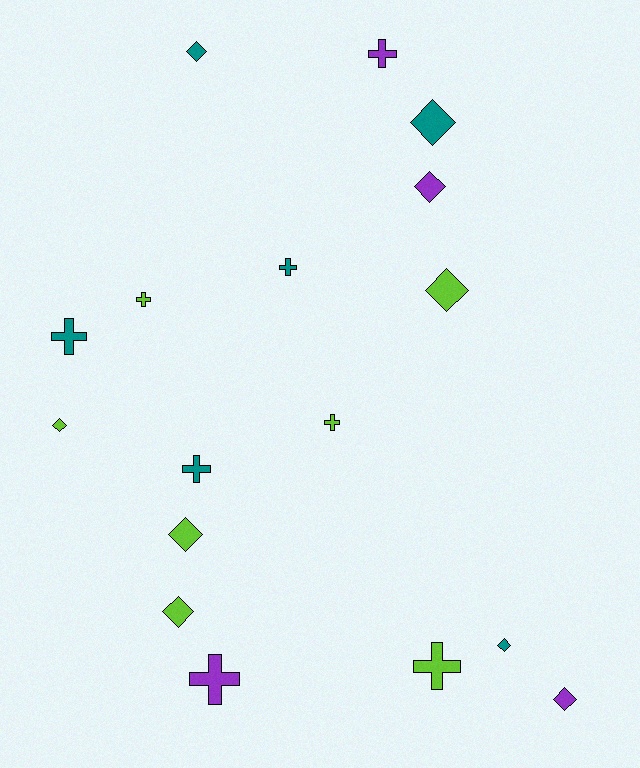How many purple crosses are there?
There are 2 purple crosses.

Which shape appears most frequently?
Diamond, with 9 objects.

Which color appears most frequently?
Lime, with 7 objects.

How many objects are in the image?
There are 17 objects.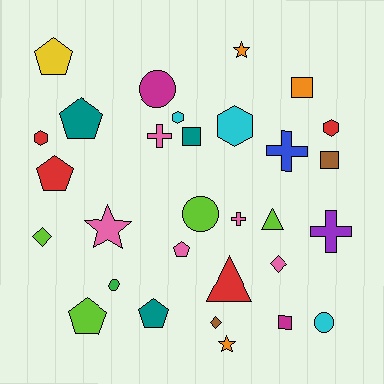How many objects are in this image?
There are 30 objects.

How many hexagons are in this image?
There are 4 hexagons.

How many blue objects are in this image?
There is 1 blue object.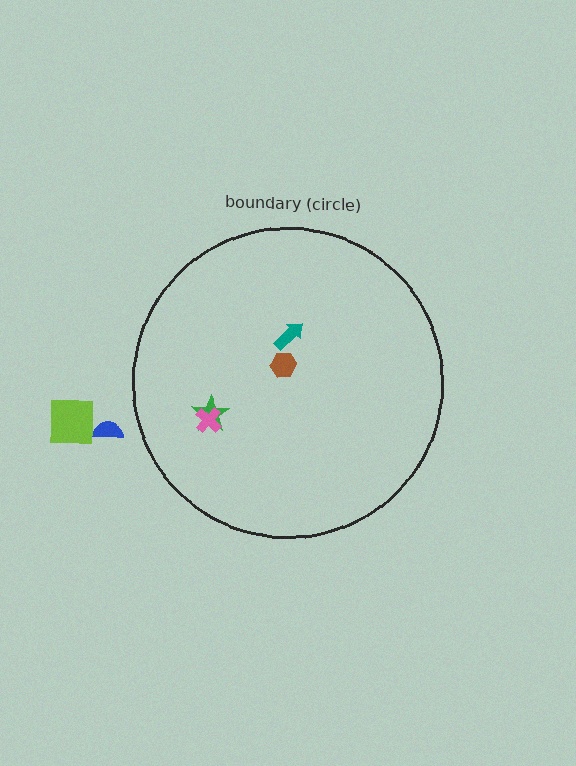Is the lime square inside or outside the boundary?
Outside.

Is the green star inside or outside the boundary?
Inside.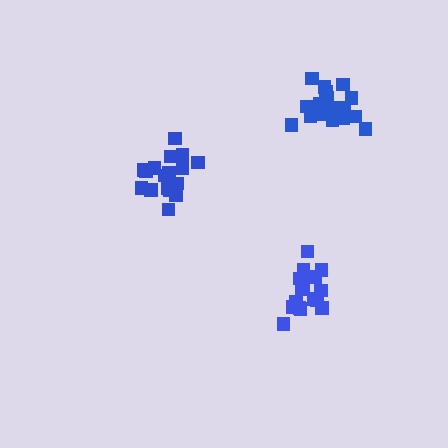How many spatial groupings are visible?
There are 3 spatial groupings.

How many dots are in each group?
Group 1: 17 dots, Group 2: 18 dots, Group 3: 20 dots (55 total).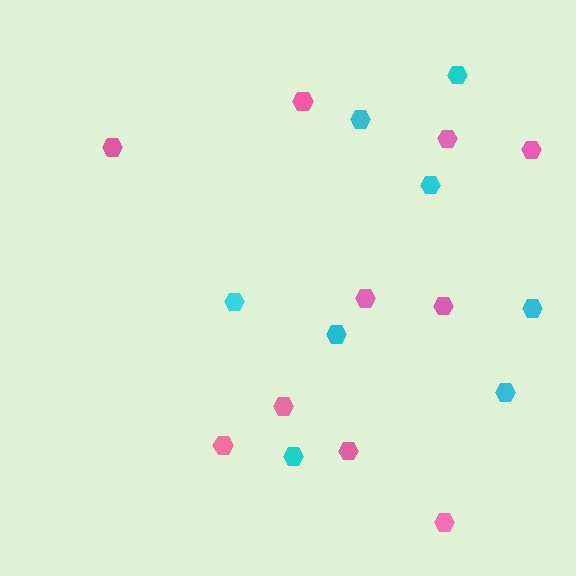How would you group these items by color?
There are 2 groups: one group of pink hexagons (10) and one group of cyan hexagons (8).